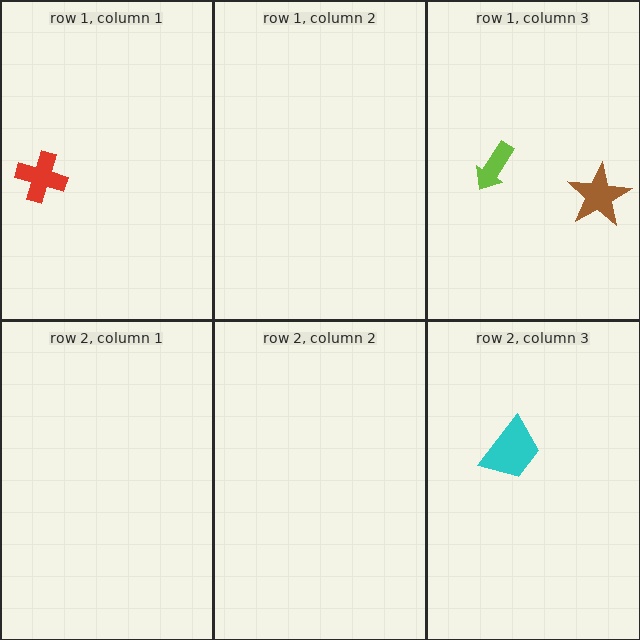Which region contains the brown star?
The row 1, column 3 region.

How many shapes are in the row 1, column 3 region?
2.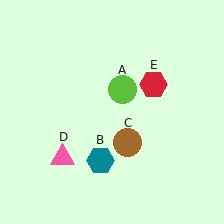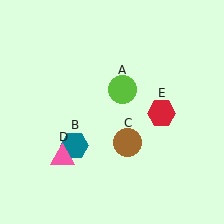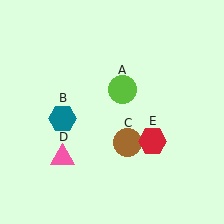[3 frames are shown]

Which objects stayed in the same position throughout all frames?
Lime circle (object A) and brown circle (object C) and pink triangle (object D) remained stationary.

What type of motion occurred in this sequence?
The teal hexagon (object B), red hexagon (object E) rotated clockwise around the center of the scene.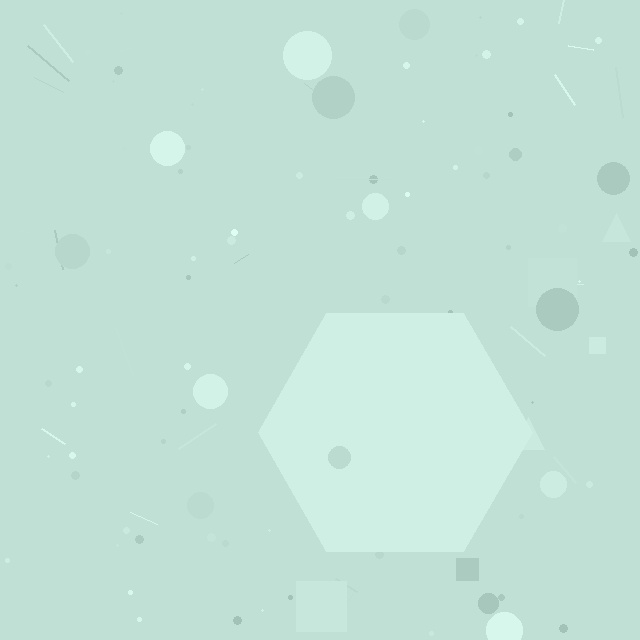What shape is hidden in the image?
A hexagon is hidden in the image.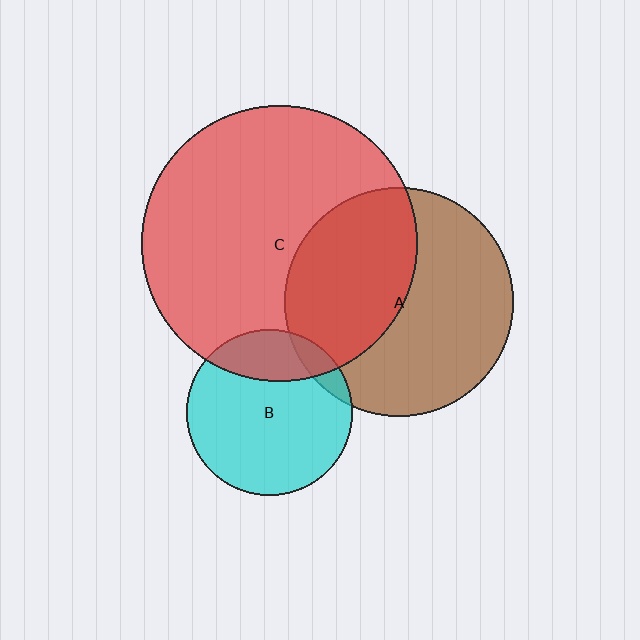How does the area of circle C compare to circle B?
Approximately 2.8 times.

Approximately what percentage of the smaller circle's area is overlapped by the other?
Approximately 45%.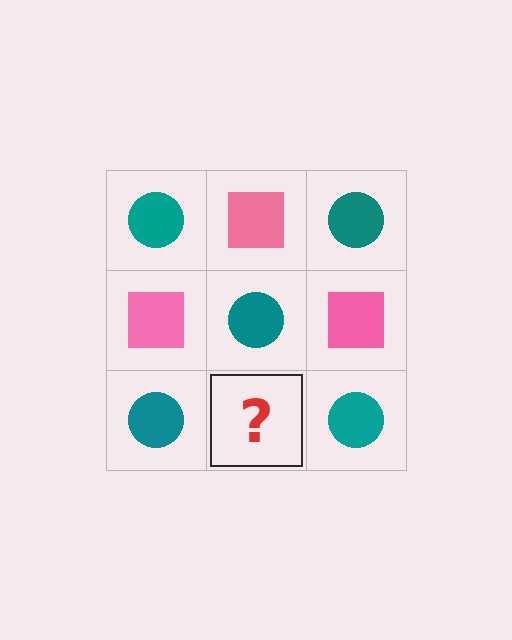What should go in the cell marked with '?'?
The missing cell should contain a pink square.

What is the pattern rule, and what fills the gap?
The rule is that it alternates teal circle and pink square in a checkerboard pattern. The gap should be filled with a pink square.